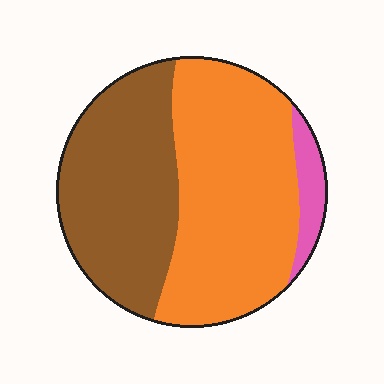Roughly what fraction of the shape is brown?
Brown covers roughly 40% of the shape.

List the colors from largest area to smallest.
From largest to smallest: orange, brown, pink.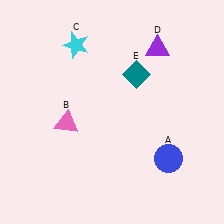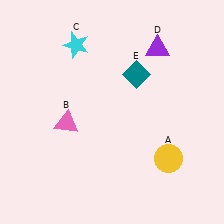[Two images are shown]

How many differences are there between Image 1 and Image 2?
There is 1 difference between the two images.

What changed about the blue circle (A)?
In Image 1, A is blue. In Image 2, it changed to yellow.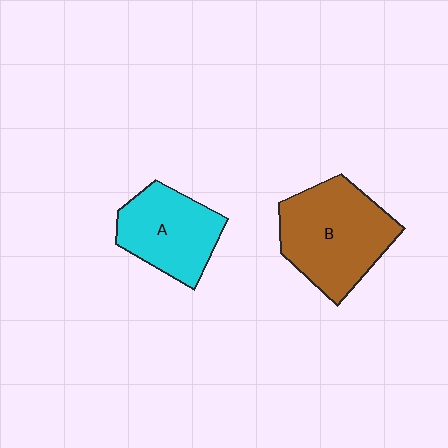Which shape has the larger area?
Shape B (brown).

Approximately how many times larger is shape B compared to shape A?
Approximately 1.3 times.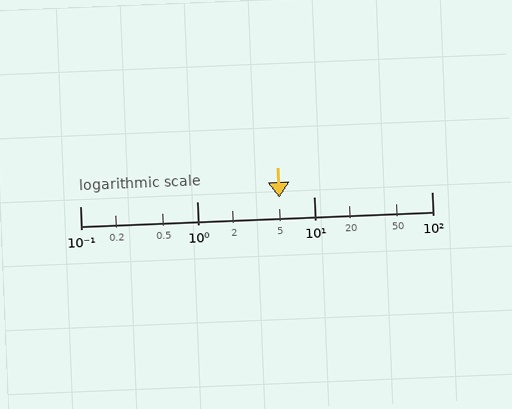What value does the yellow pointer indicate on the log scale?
The pointer indicates approximately 5.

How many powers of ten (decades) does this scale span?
The scale spans 3 decades, from 0.1 to 100.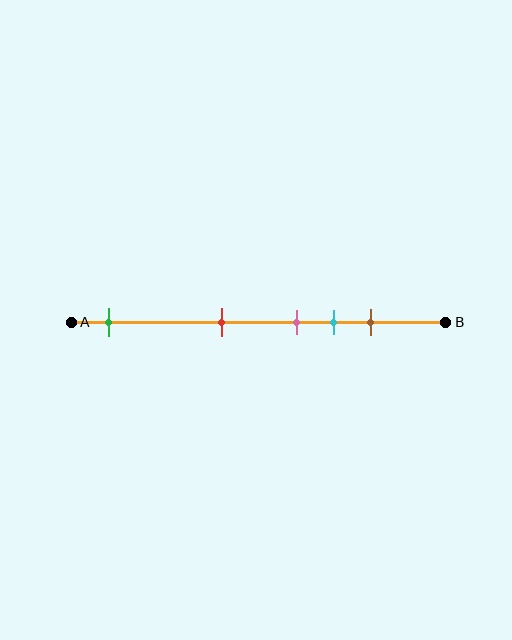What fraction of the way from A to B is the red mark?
The red mark is approximately 40% (0.4) of the way from A to B.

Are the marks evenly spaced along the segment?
No, the marks are not evenly spaced.